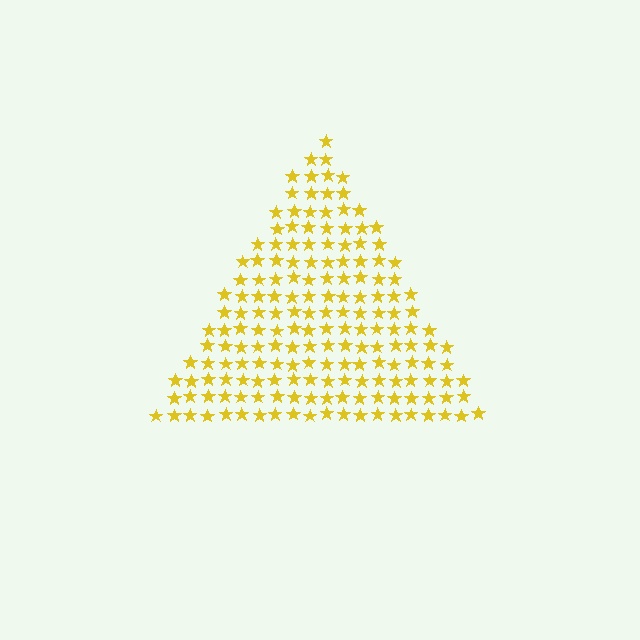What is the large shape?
The large shape is a triangle.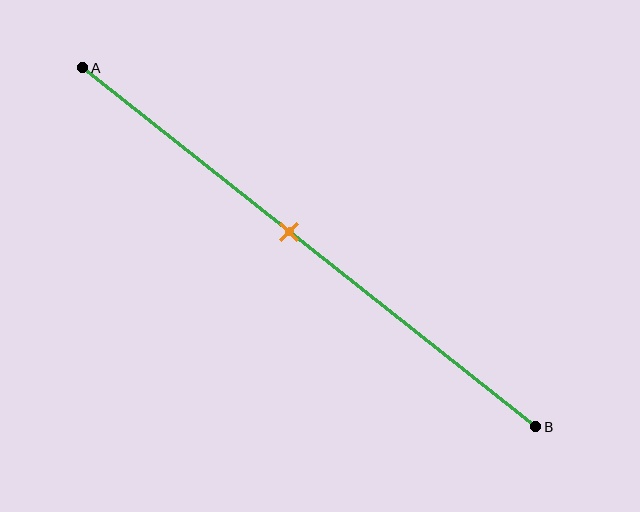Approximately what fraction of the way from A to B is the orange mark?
The orange mark is approximately 45% of the way from A to B.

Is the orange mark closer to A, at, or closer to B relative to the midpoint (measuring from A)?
The orange mark is closer to point A than the midpoint of segment AB.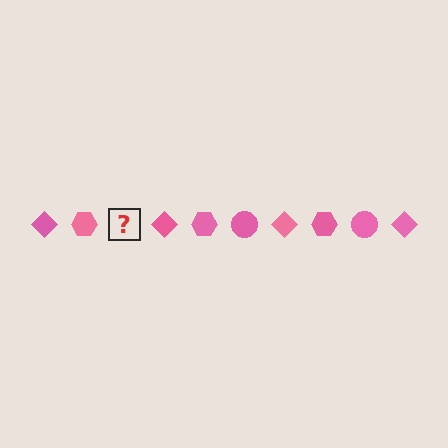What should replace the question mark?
The question mark should be replaced with a pink circle.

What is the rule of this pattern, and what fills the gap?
The rule is that the pattern cycles through diamond, hexagon, circle shapes in pink. The gap should be filled with a pink circle.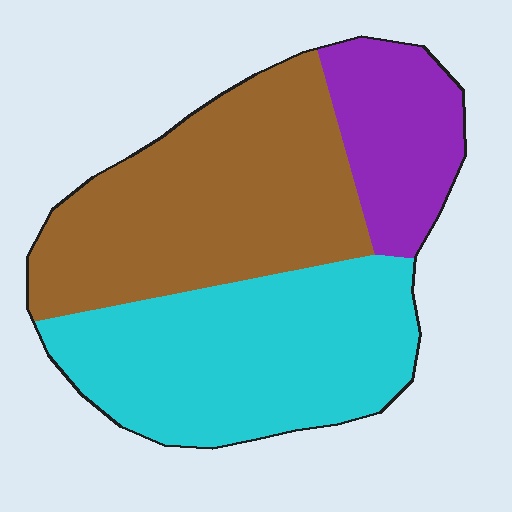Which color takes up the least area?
Purple, at roughly 15%.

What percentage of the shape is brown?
Brown covers around 40% of the shape.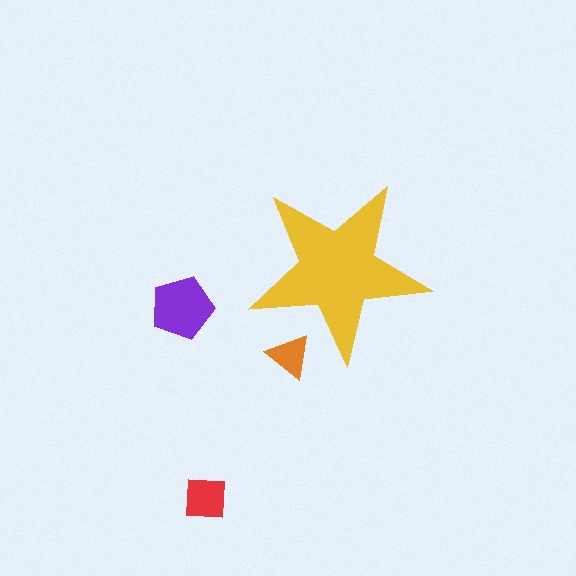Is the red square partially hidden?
No, the red square is fully visible.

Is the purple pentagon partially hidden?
No, the purple pentagon is fully visible.